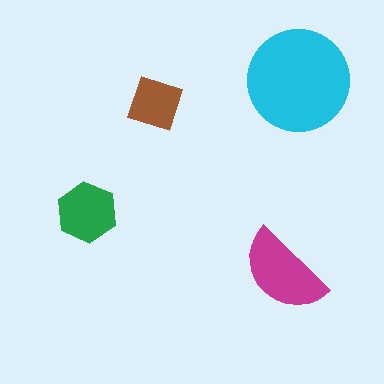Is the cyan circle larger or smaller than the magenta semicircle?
Larger.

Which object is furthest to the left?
The green hexagon is leftmost.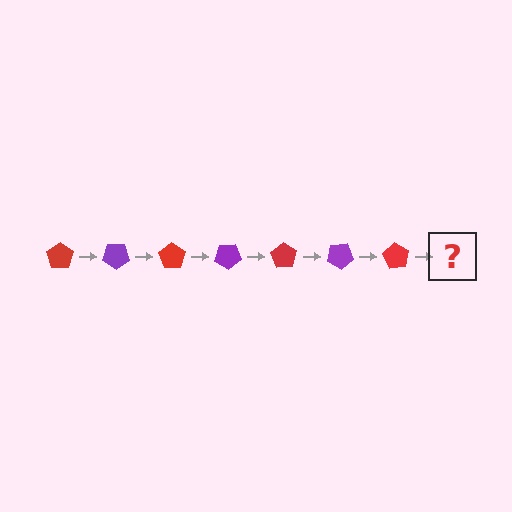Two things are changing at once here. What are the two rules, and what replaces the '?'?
The two rules are that it rotates 35 degrees each step and the color cycles through red and purple. The '?' should be a purple pentagon, rotated 245 degrees from the start.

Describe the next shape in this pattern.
It should be a purple pentagon, rotated 245 degrees from the start.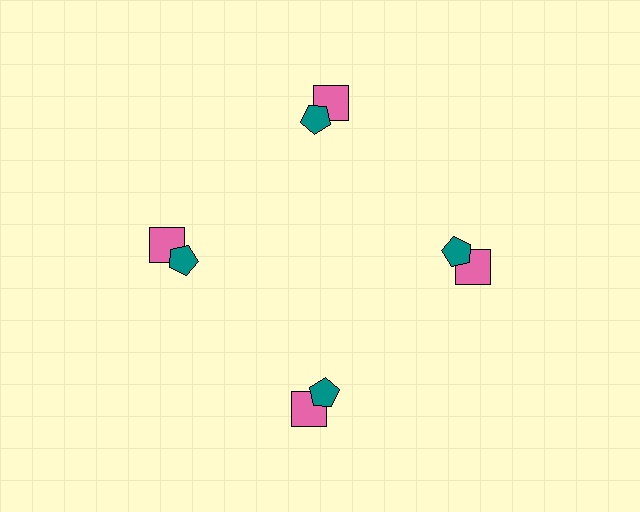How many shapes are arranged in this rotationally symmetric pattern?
There are 8 shapes, arranged in 4 groups of 2.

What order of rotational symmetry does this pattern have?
This pattern has 4-fold rotational symmetry.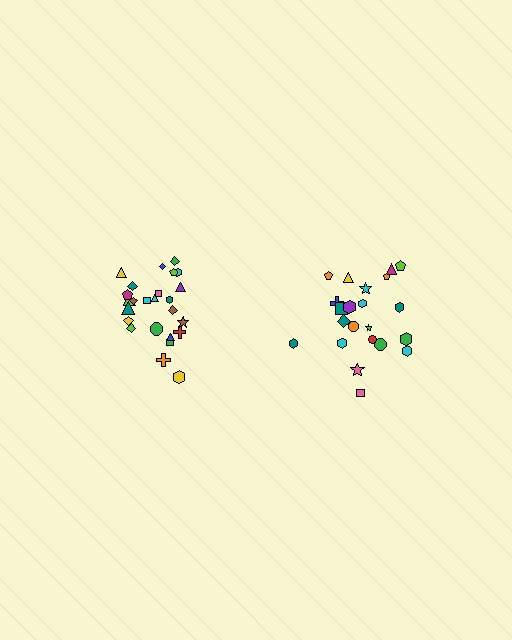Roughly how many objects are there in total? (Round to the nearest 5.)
Roughly 45 objects in total.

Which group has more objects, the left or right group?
The left group.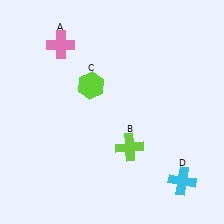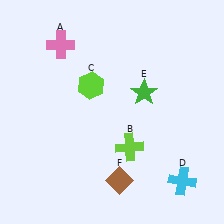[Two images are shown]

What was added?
A green star (E), a brown diamond (F) were added in Image 2.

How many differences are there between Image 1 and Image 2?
There are 2 differences between the two images.